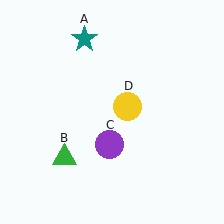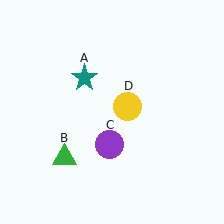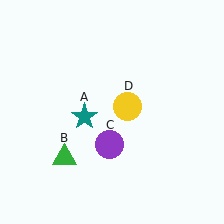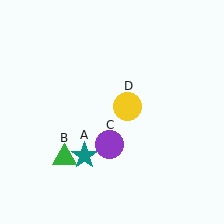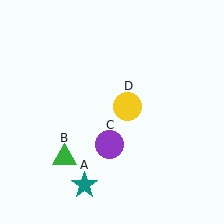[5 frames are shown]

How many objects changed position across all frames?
1 object changed position: teal star (object A).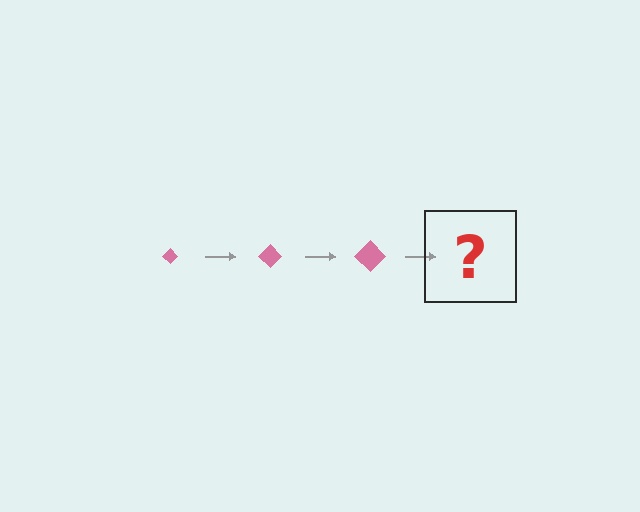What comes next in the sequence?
The next element should be a pink diamond, larger than the previous one.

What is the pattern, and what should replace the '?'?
The pattern is that the diamond gets progressively larger each step. The '?' should be a pink diamond, larger than the previous one.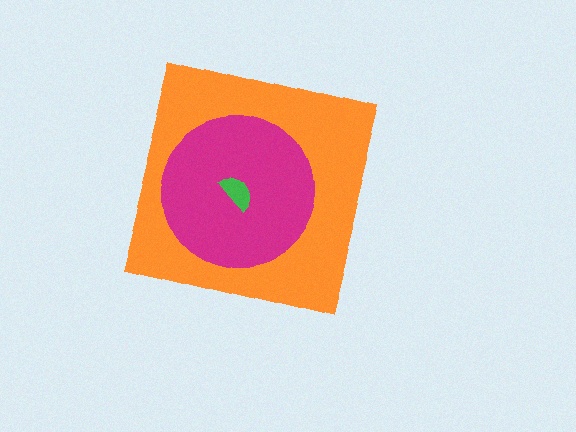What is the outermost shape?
The orange square.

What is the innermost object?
The green semicircle.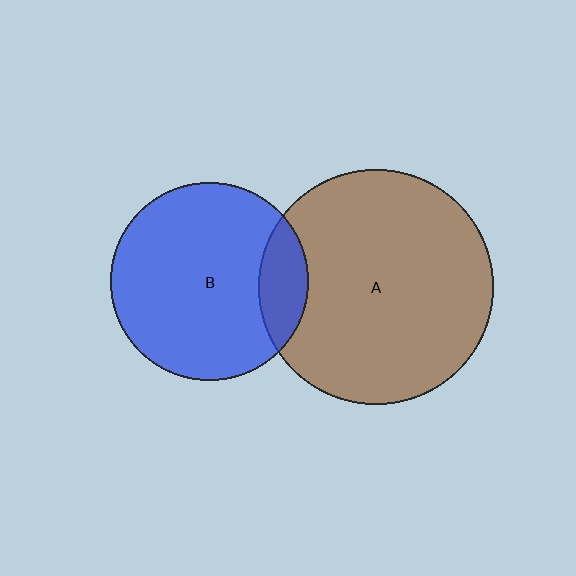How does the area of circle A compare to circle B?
Approximately 1.4 times.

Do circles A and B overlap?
Yes.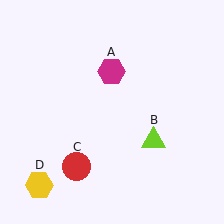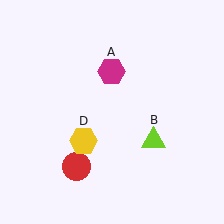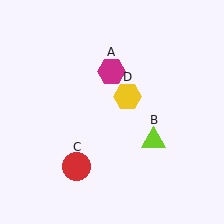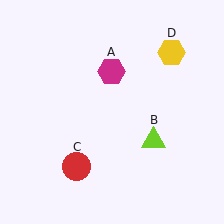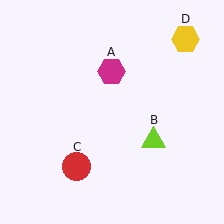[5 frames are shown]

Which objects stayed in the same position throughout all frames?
Magenta hexagon (object A) and lime triangle (object B) and red circle (object C) remained stationary.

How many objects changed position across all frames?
1 object changed position: yellow hexagon (object D).